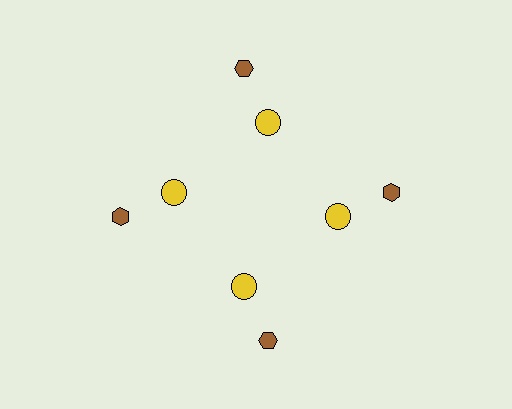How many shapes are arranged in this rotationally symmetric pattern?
There are 8 shapes, arranged in 4 groups of 2.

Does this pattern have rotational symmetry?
Yes, this pattern has 4-fold rotational symmetry. It looks the same after rotating 90 degrees around the center.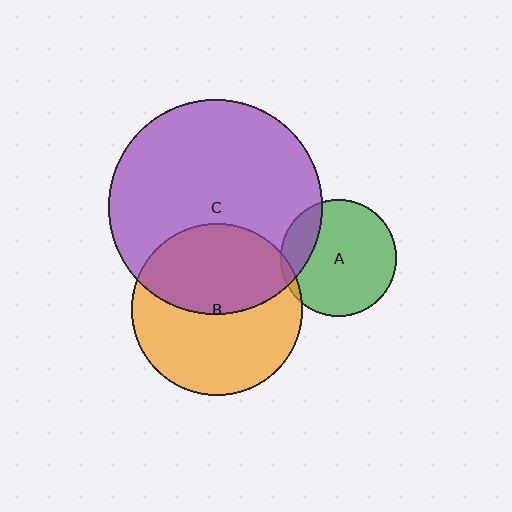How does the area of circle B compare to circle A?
Approximately 2.2 times.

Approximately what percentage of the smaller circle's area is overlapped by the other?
Approximately 20%.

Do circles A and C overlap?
Yes.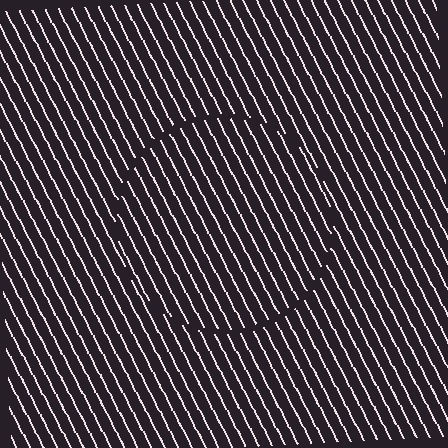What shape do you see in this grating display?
An illusory circle. The interior of the shape contains the same grating, shifted by half a period — the contour is defined by the phase discontinuity where line-ends from the inner and outer gratings abut.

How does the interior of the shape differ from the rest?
The interior of the shape contains the same grating, shifted by half a period — the contour is defined by the phase discontinuity where line-ends from the inner and outer gratings abut.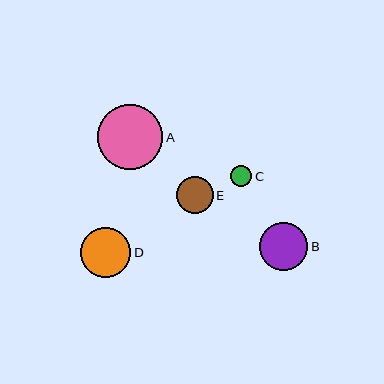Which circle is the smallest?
Circle C is the smallest with a size of approximately 22 pixels.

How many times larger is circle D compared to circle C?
Circle D is approximately 2.3 times the size of circle C.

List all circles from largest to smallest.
From largest to smallest: A, D, B, E, C.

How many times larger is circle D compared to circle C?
Circle D is approximately 2.3 times the size of circle C.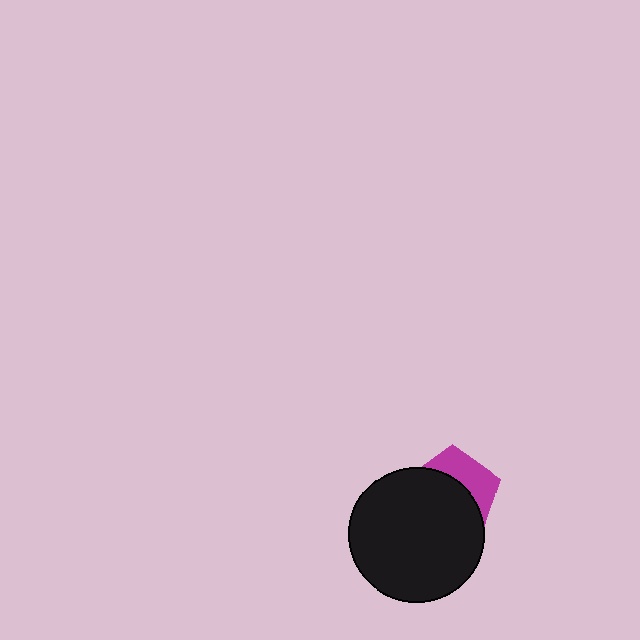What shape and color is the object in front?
The object in front is a black circle.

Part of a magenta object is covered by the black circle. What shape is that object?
It is a pentagon.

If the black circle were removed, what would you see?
You would see the complete magenta pentagon.